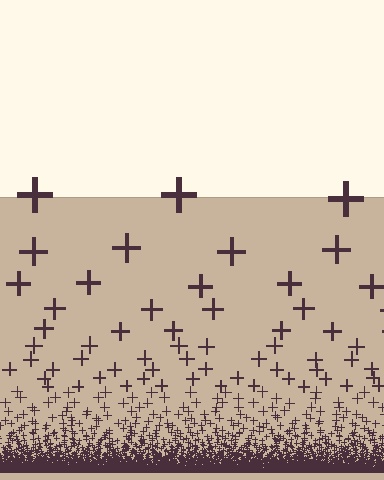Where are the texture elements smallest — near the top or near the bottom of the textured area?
Near the bottom.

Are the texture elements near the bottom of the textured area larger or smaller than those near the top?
Smaller. The gradient is inverted — elements near the bottom are smaller and denser.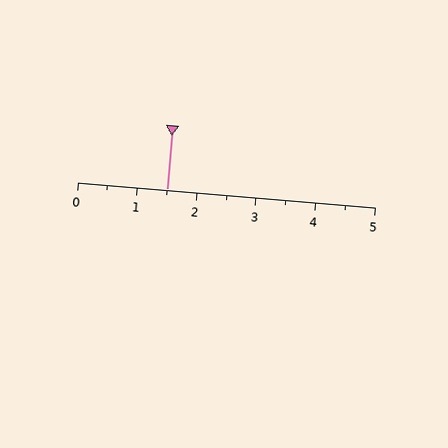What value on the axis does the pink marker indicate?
The marker indicates approximately 1.5.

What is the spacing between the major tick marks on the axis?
The major ticks are spaced 1 apart.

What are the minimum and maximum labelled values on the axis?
The axis runs from 0 to 5.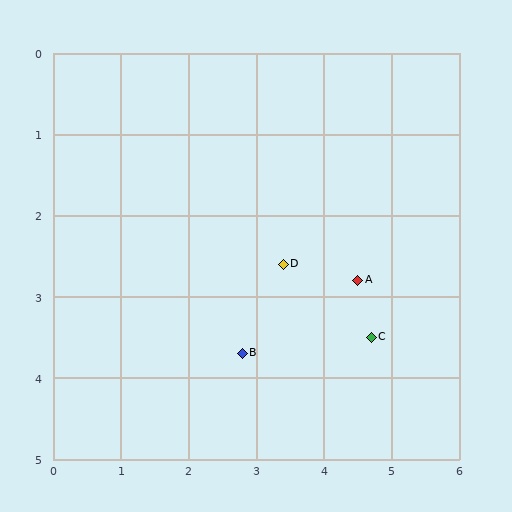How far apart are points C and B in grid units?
Points C and B are about 1.9 grid units apart.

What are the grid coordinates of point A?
Point A is at approximately (4.5, 2.8).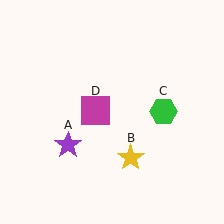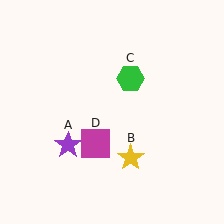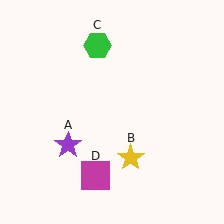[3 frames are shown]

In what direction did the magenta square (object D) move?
The magenta square (object D) moved down.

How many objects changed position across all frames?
2 objects changed position: green hexagon (object C), magenta square (object D).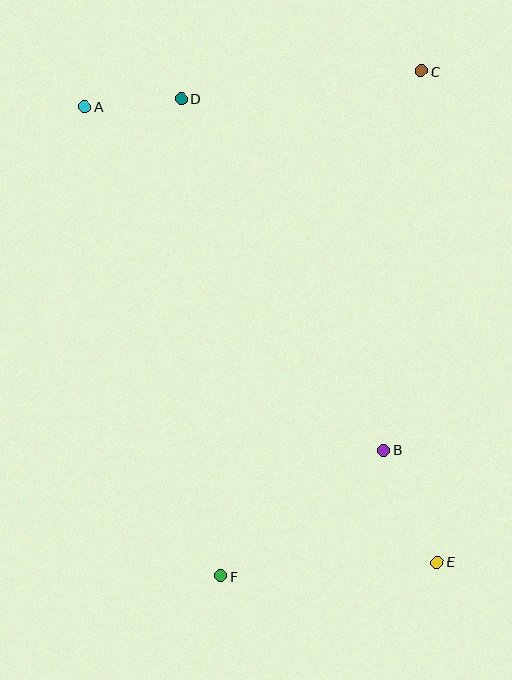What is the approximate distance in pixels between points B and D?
The distance between B and D is approximately 405 pixels.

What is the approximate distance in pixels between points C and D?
The distance between C and D is approximately 241 pixels.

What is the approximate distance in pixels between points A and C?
The distance between A and C is approximately 338 pixels.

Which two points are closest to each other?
Points A and D are closest to each other.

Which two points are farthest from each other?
Points A and E are farthest from each other.